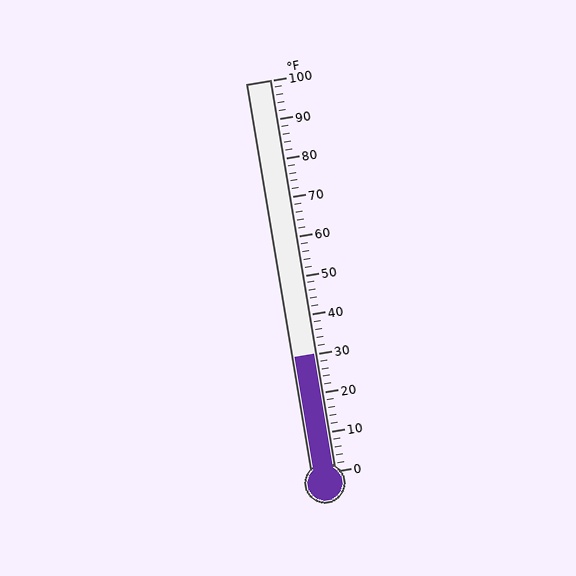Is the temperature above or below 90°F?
The temperature is below 90°F.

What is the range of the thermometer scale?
The thermometer scale ranges from 0°F to 100°F.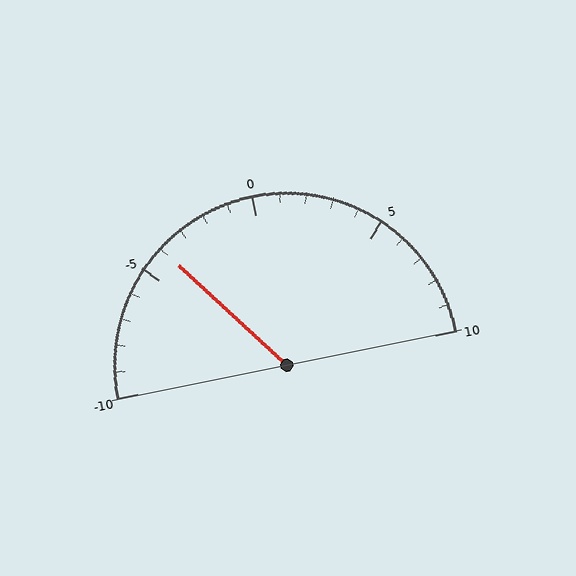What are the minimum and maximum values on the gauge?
The gauge ranges from -10 to 10.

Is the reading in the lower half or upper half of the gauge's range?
The reading is in the lower half of the range (-10 to 10).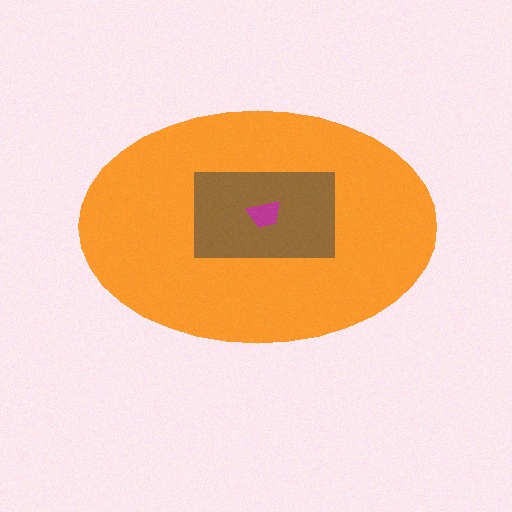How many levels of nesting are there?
3.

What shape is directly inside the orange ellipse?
The brown rectangle.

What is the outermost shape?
The orange ellipse.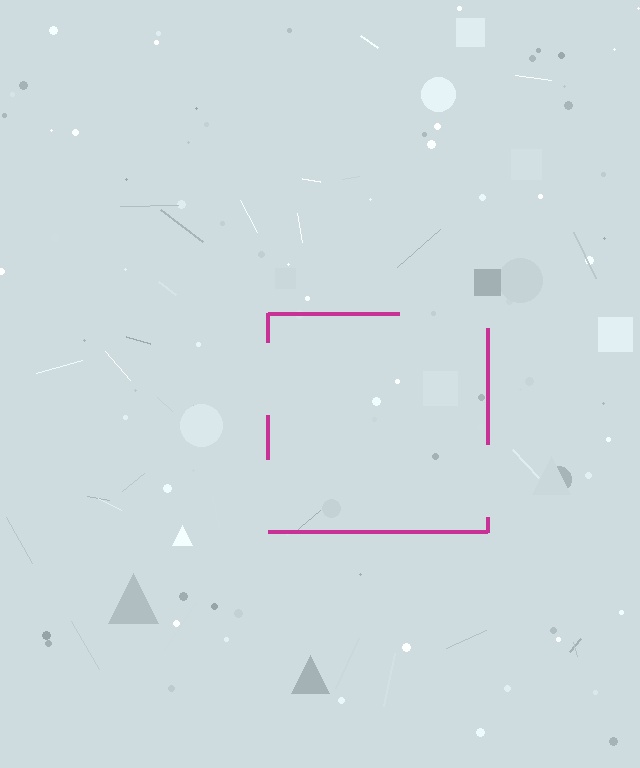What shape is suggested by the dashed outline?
The dashed outline suggests a square.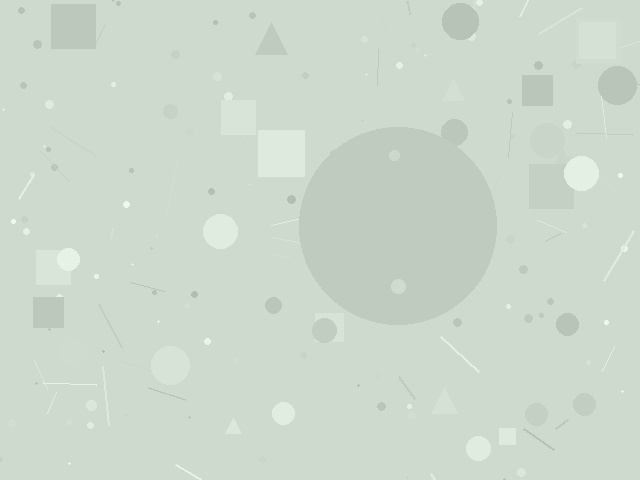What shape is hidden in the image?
A circle is hidden in the image.